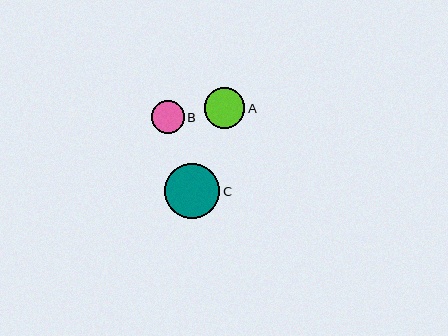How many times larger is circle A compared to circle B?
Circle A is approximately 1.2 times the size of circle B.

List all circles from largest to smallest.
From largest to smallest: C, A, B.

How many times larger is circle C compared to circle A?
Circle C is approximately 1.3 times the size of circle A.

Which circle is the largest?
Circle C is the largest with a size of approximately 55 pixels.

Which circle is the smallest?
Circle B is the smallest with a size of approximately 33 pixels.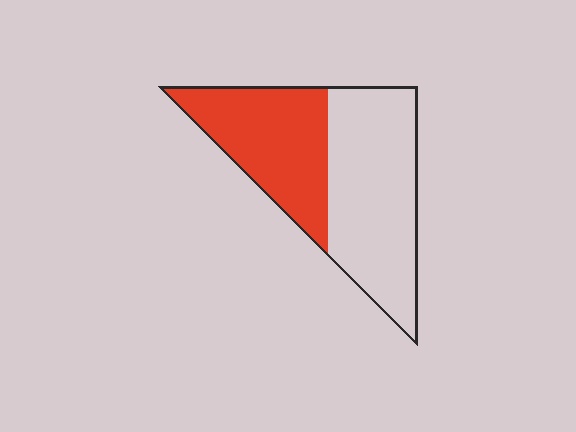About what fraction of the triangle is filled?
About two fifths (2/5).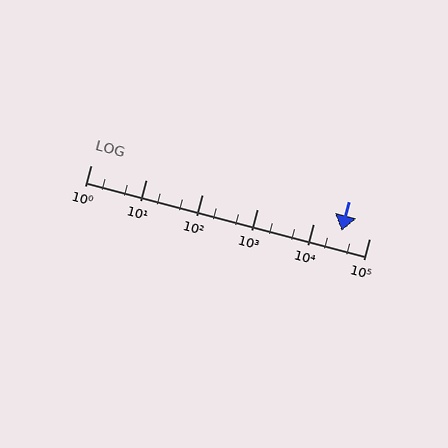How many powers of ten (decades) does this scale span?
The scale spans 5 decades, from 1 to 100000.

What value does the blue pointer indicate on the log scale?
The pointer indicates approximately 32000.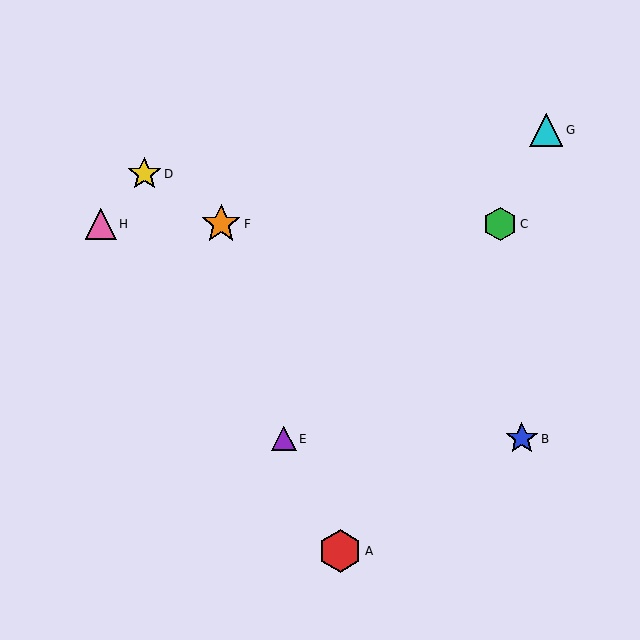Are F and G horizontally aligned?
No, F is at y≈224 and G is at y≈130.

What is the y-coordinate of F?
Object F is at y≈224.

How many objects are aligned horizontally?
3 objects (C, F, H) are aligned horizontally.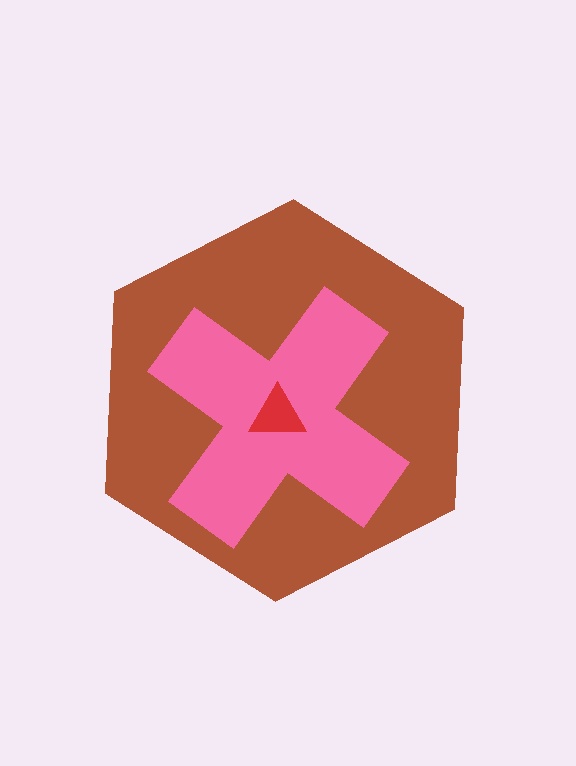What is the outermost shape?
The brown hexagon.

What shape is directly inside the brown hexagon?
The pink cross.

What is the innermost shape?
The red triangle.